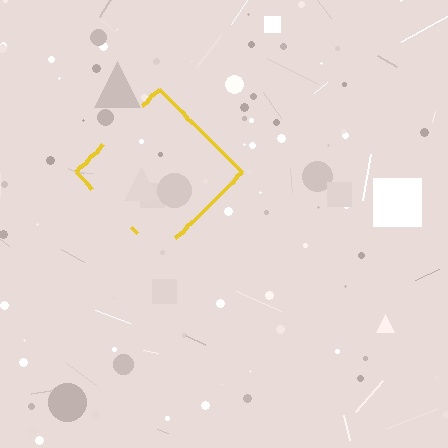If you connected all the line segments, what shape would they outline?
They would outline a diamond.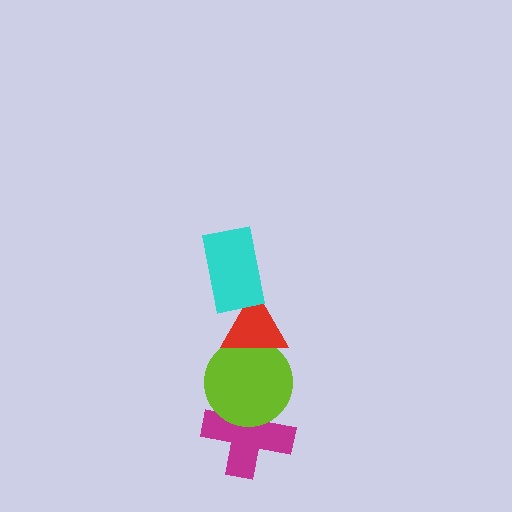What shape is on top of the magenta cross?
The lime circle is on top of the magenta cross.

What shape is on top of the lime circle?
The red triangle is on top of the lime circle.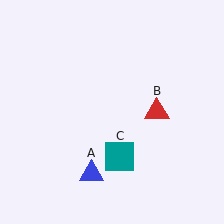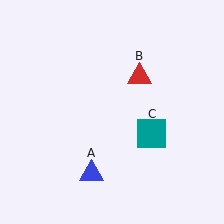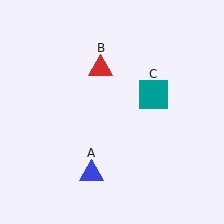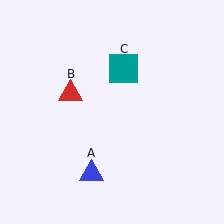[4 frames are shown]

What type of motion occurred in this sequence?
The red triangle (object B), teal square (object C) rotated counterclockwise around the center of the scene.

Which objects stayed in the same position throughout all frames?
Blue triangle (object A) remained stationary.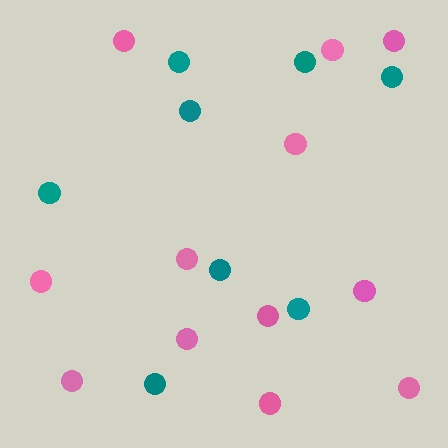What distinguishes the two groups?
There are 2 groups: one group of pink circles (12) and one group of teal circles (8).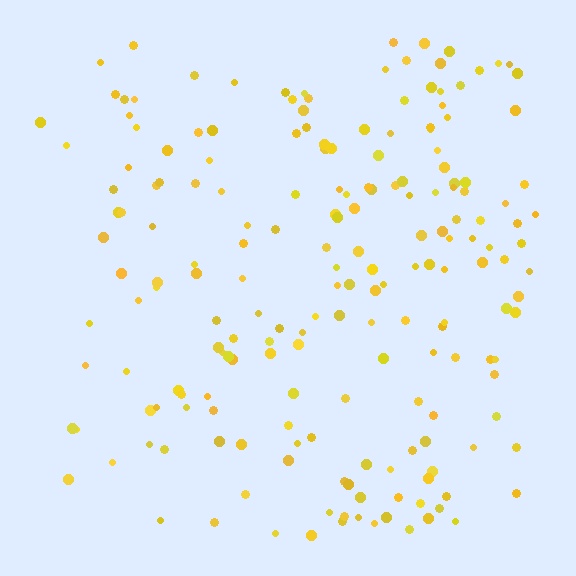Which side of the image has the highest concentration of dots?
The right.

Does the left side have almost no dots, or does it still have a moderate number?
Still a moderate number, just noticeably fewer than the right.